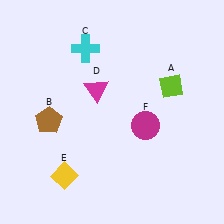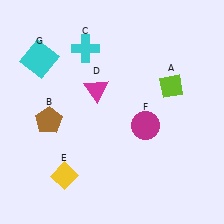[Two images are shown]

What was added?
A cyan square (G) was added in Image 2.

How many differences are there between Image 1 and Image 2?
There is 1 difference between the two images.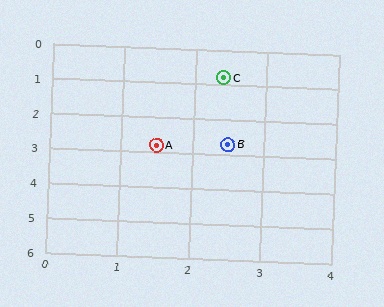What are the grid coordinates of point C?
Point C is at approximately (2.4, 0.8).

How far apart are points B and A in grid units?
Points B and A are about 1.0 grid units apart.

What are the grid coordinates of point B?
Point B is at approximately (2.5, 2.7).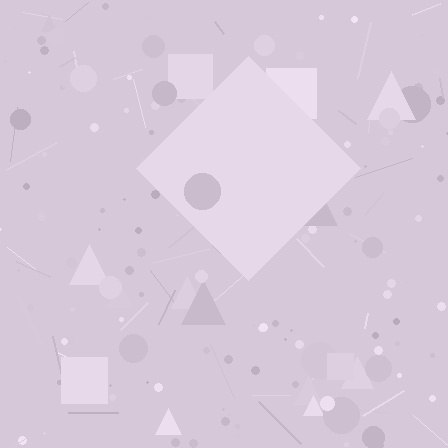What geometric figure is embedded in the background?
A diamond is embedded in the background.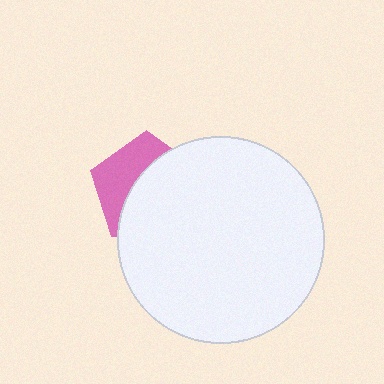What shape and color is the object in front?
The object in front is a white circle.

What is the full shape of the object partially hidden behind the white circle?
The partially hidden object is a pink pentagon.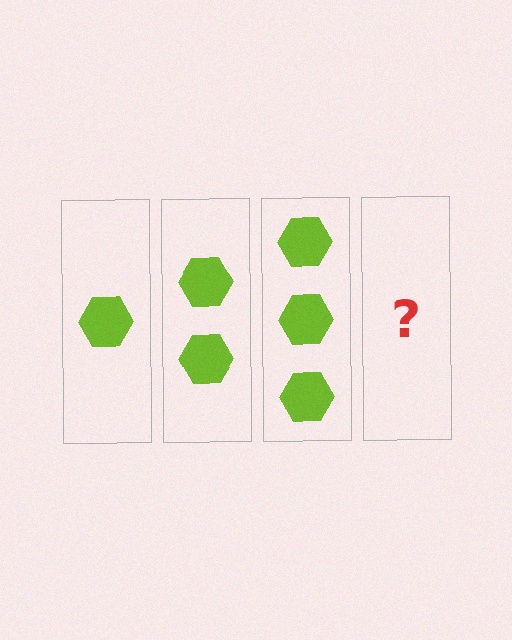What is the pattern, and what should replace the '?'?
The pattern is that each step adds one more hexagon. The '?' should be 4 hexagons.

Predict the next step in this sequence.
The next step is 4 hexagons.